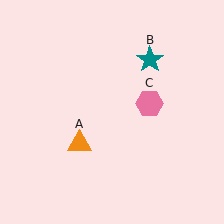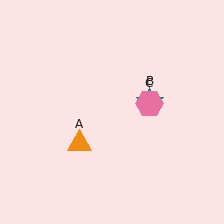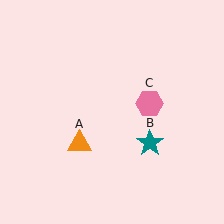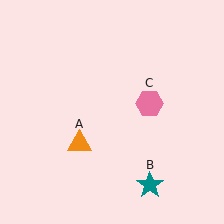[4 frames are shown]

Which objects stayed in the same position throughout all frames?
Orange triangle (object A) and pink hexagon (object C) remained stationary.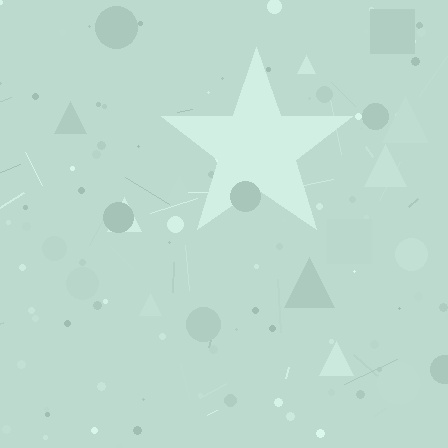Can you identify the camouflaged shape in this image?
The camouflaged shape is a star.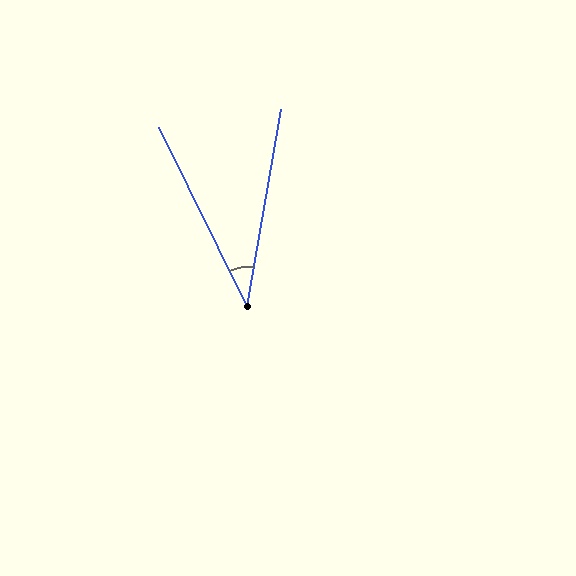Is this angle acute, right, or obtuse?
It is acute.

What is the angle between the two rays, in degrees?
Approximately 36 degrees.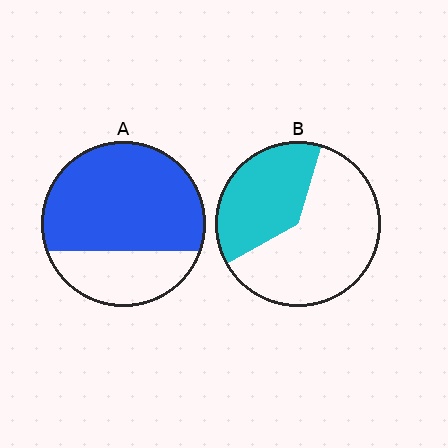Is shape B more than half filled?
No.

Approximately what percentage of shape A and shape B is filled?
A is approximately 70% and B is approximately 40%.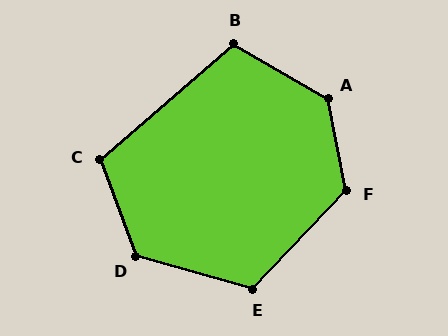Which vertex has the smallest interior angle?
B, at approximately 109 degrees.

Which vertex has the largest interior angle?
A, at approximately 132 degrees.